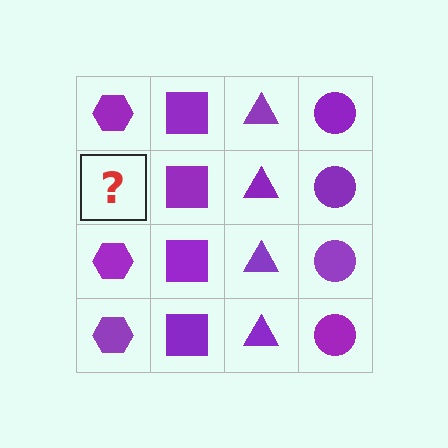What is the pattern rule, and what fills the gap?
The rule is that each column has a consistent shape. The gap should be filled with a purple hexagon.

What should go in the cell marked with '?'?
The missing cell should contain a purple hexagon.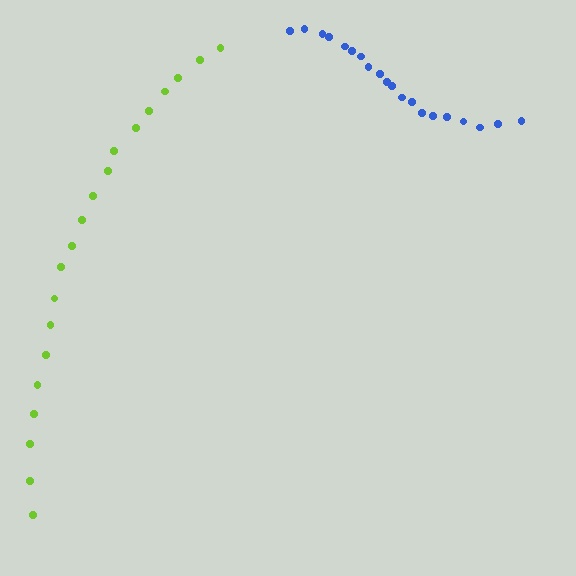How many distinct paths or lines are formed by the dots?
There are 2 distinct paths.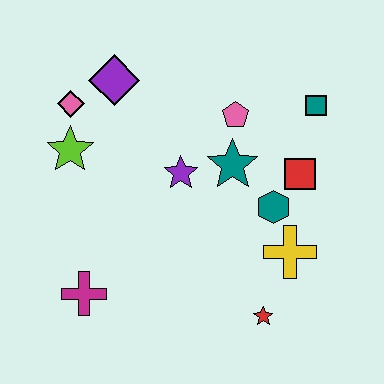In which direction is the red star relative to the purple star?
The red star is below the purple star.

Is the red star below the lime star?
Yes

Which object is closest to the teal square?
The red square is closest to the teal square.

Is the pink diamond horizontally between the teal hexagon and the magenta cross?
No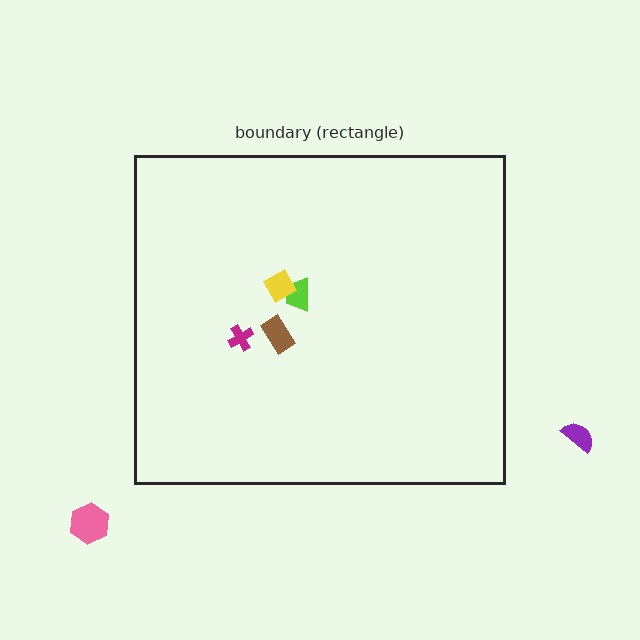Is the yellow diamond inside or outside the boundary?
Inside.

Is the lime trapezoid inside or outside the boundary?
Inside.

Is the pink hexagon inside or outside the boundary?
Outside.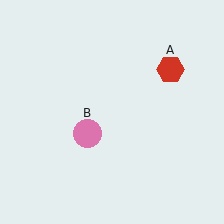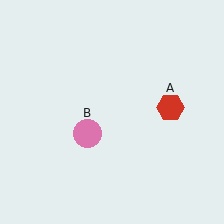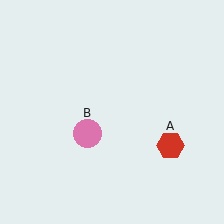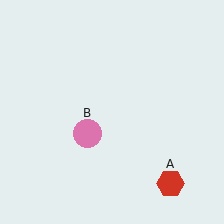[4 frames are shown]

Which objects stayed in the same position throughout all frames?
Pink circle (object B) remained stationary.